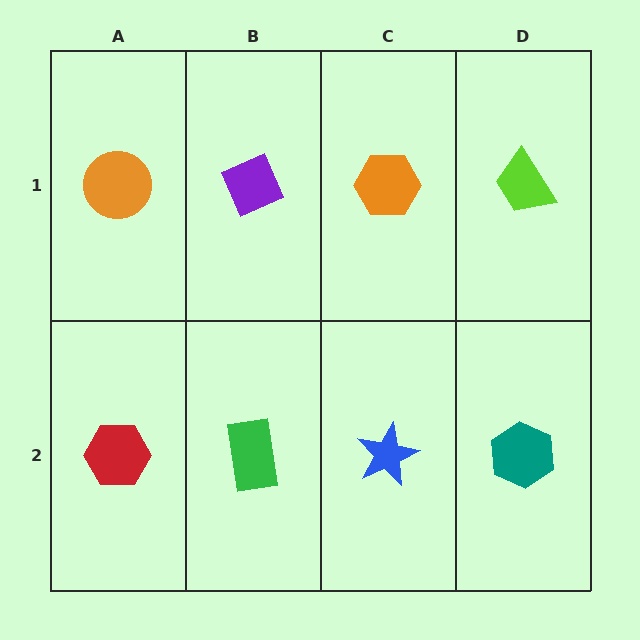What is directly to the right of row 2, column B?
A blue star.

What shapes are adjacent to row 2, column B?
A purple diamond (row 1, column B), a red hexagon (row 2, column A), a blue star (row 2, column C).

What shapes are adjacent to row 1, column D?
A teal hexagon (row 2, column D), an orange hexagon (row 1, column C).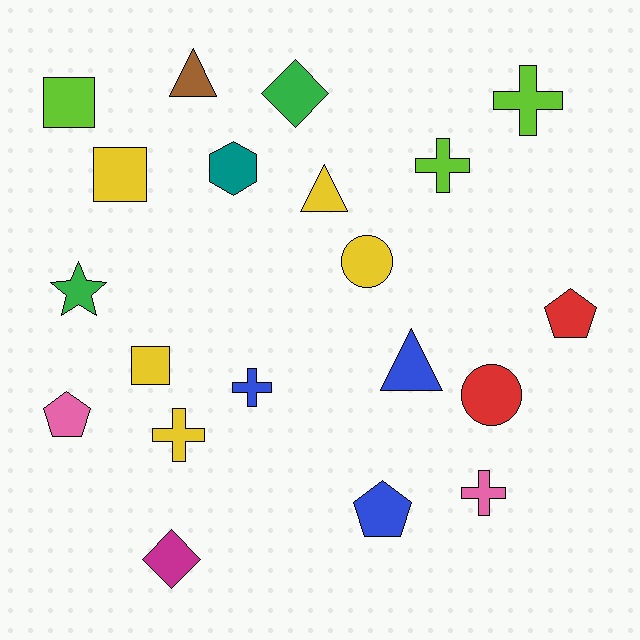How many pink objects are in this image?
There are 2 pink objects.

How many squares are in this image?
There are 3 squares.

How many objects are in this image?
There are 20 objects.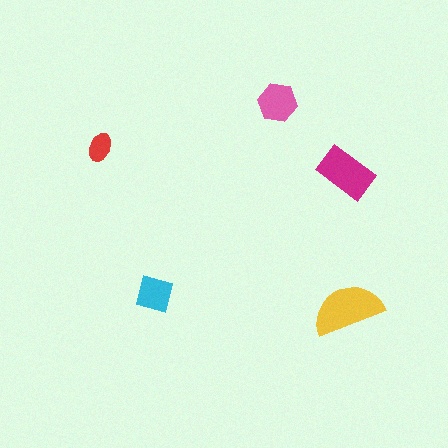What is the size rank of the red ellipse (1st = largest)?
5th.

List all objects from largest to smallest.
The yellow semicircle, the magenta rectangle, the pink hexagon, the cyan diamond, the red ellipse.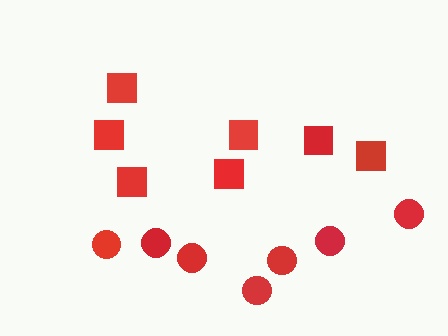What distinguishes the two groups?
There are 2 groups: one group of squares (7) and one group of circles (7).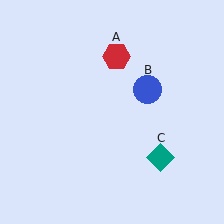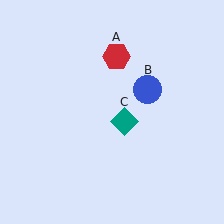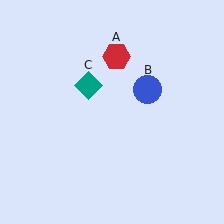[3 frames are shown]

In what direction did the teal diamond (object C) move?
The teal diamond (object C) moved up and to the left.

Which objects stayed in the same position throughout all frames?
Red hexagon (object A) and blue circle (object B) remained stationary.